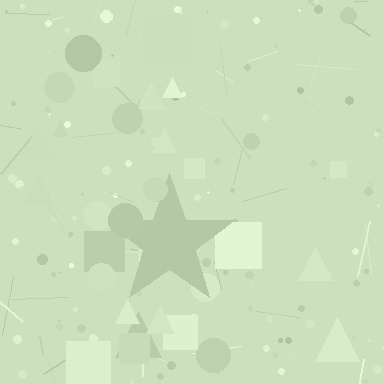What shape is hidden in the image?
A star is hidden in the image.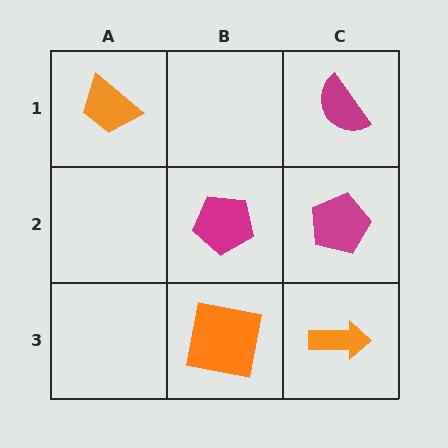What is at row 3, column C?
An orange arrow.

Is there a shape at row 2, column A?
No, that cell is empty.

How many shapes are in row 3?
2 shapes.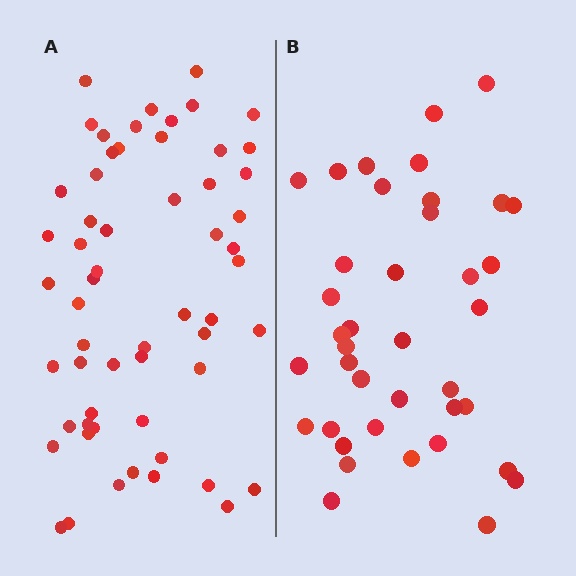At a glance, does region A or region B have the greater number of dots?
Region A (the left region) has more dots.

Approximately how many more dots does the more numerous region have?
Region A has approximately 20 more dots than region B.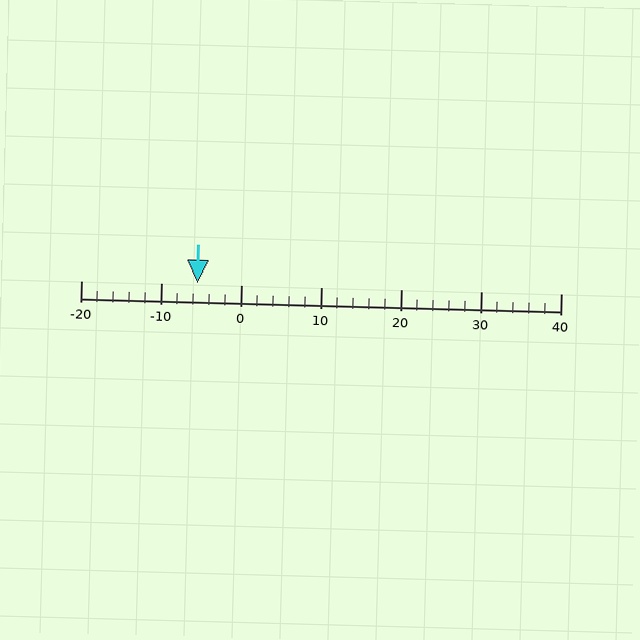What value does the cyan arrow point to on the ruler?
The cyan arrow points to approximately -5.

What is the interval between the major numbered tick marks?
The major tick marks are spaced 10 units apart.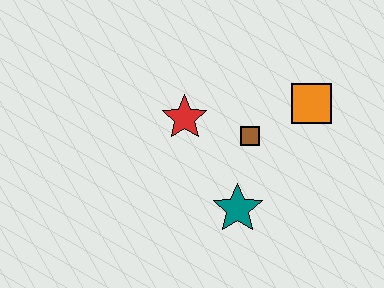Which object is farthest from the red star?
The orange square is farthest from the red star.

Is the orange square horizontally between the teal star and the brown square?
No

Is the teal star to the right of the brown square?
No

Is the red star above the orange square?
No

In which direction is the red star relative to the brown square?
The red star is to the left of the brown square.